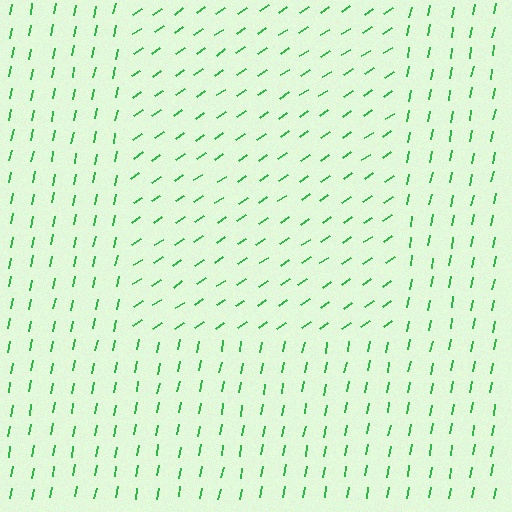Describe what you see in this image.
The image is filled with small green line segments. A rectangle region in the image has lines oriented differently from the surrounding lines, creating a visible texture boundary.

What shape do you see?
I see a rectangle.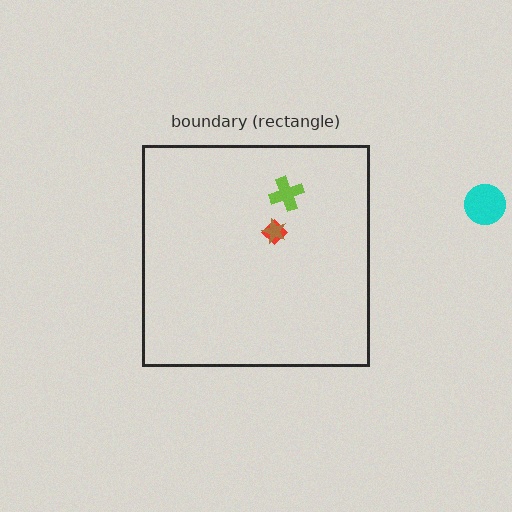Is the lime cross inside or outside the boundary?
Inside.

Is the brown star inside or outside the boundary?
Inside.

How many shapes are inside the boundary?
3 inside, 1 outside.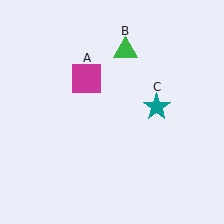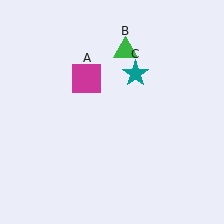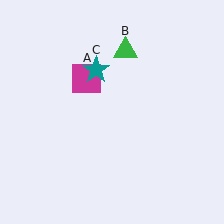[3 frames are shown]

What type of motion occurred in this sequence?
The teal star (object C) rotated counterclockwise around the center of the scene.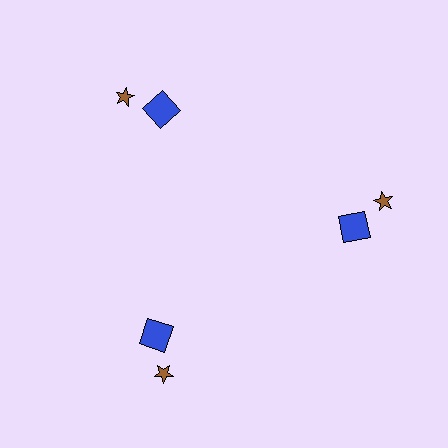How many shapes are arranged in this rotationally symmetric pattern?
There are 6 shapes, arranged in 3 groups of 2.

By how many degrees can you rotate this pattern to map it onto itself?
The pattern maps onto itself every 120 degrees of rotation.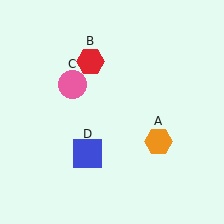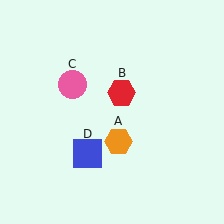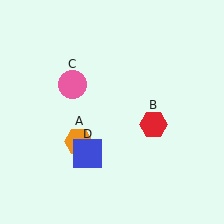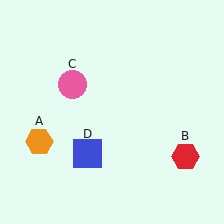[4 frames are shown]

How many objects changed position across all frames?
2 objects changed position: orange hexagon (object A), red hexagon (object B).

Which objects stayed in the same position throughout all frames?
Pink circle (object C) and blue square (object D) remained stationary.